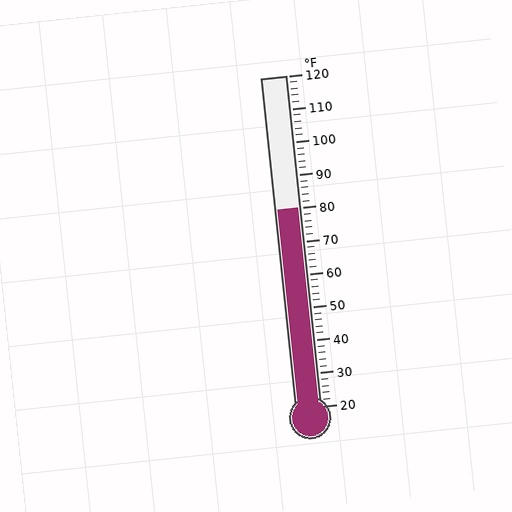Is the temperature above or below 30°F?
The temperature is above 30°F.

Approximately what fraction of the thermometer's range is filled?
The thermometer is filled to approximately 60% of its range.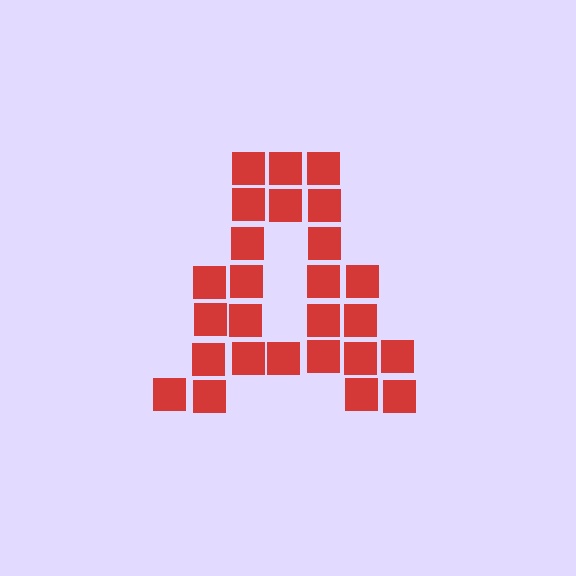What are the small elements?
The small elements are squares.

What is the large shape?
The large shape is the letter A.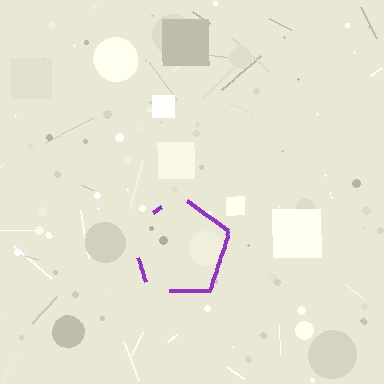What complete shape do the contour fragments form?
The contour fragments form a pentagon.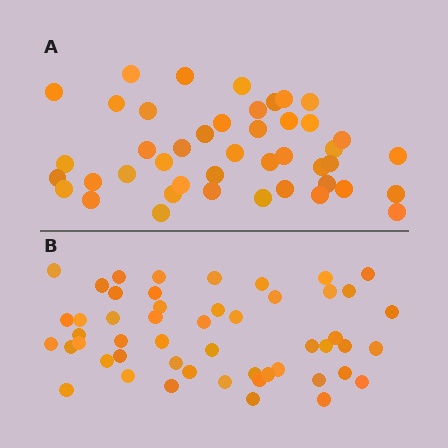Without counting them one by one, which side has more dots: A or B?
Region B (the bottom region) has more dots.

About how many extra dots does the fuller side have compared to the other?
Region B has roughly 8 or so more dots than region A.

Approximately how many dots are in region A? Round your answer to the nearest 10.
About 40 dots. (The exact count is 44, which rounds to 40.)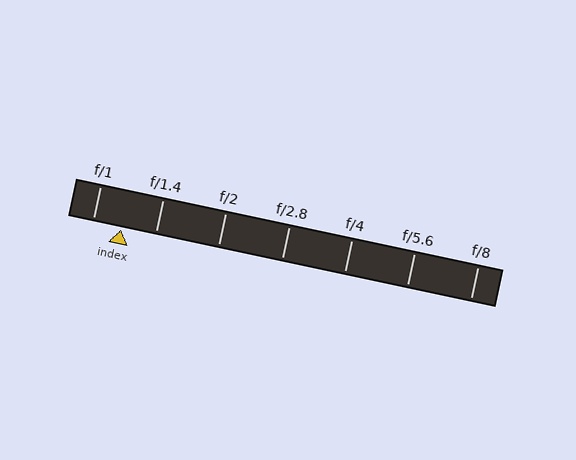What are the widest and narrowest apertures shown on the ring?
The widest aperture shown is f/1 and the narrowest is f/8.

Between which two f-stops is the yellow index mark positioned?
The index mark is between f/1 and f/1.4.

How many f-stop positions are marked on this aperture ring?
There are 7 f-stop positions marked.